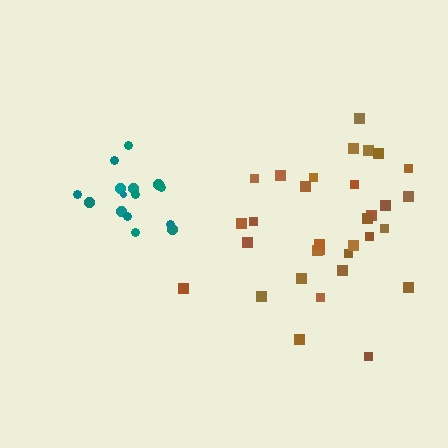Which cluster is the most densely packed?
Teal.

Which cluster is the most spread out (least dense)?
Brown.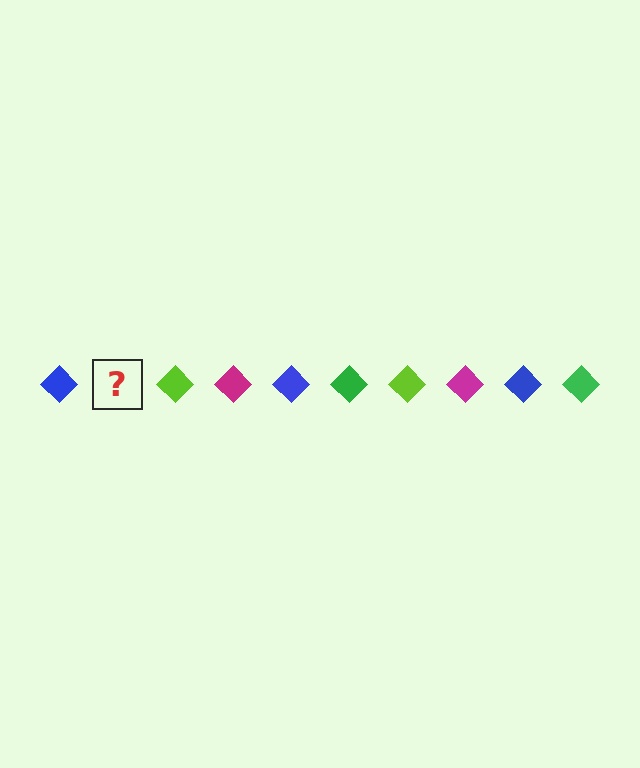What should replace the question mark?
The question mark should be replaced with a green diamond.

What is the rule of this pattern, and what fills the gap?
The rule is that the pattern cycles through blue, green, lime, magenta diamonds. The gap should be filled with a green diamond.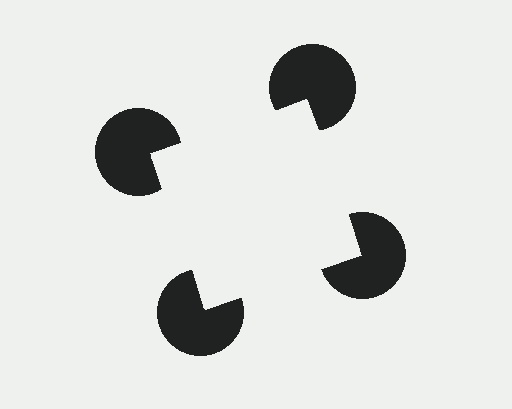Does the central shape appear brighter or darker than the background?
It typically appears slightly brighter than the background, even though no actual brightness change is drawn.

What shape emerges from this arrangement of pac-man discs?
An illusory square — its edges are inferred from the aligned wedge cuts in the pac-man discs, not physically drawn.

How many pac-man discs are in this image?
There are 4 — one at each vertex of the illusory square.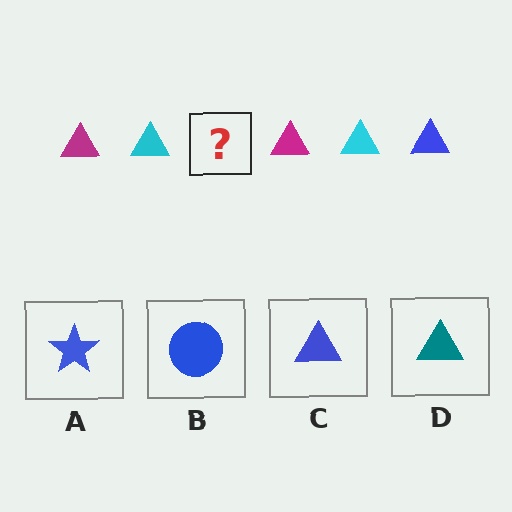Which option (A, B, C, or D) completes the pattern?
C.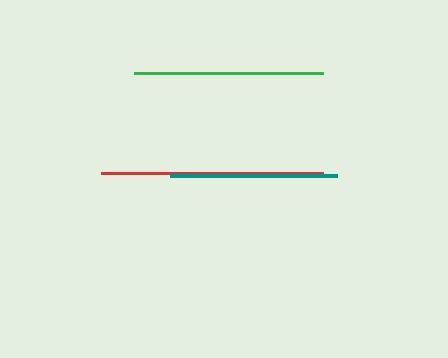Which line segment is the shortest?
The teal line is the shortest at approximately 167 pixels.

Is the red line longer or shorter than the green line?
The red line is longer than the green line.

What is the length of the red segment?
The red segment is approximately 222 pixels long.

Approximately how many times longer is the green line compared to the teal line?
The green line is approximately 1.1 times the length of the teal line.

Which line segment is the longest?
The red line is the longest at approximately 222 pixels.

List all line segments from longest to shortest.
From longest to shortest: red, green, teal.